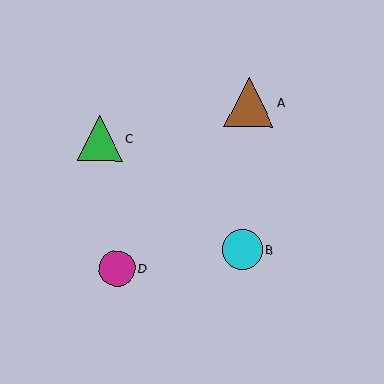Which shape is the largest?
The brown triangle (labeled A) is the largest.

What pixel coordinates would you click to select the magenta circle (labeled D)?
Click at (117, 269) to select the magenta circle D.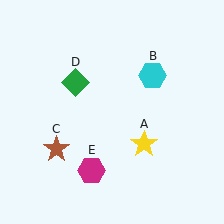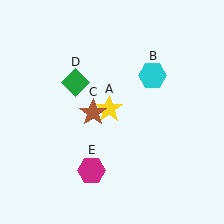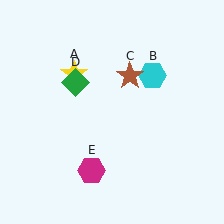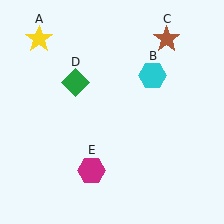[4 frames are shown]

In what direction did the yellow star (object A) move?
The yellow star (object A) moved up and to the left.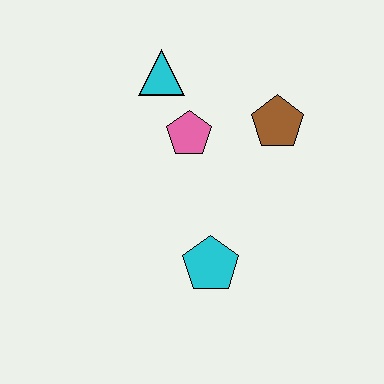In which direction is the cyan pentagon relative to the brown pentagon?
The cyan pentagon is below the brown pentagon.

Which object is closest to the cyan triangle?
The pink pentagon is closest to the cyan triangle.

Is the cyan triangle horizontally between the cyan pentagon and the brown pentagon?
No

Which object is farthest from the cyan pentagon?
The cyan triangle is farthest from the cyan pentagon.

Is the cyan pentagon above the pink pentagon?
No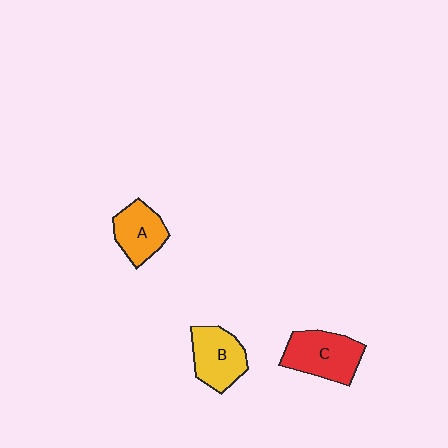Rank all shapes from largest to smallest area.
From largest to smallest: C (red), B (yellow), A (orange).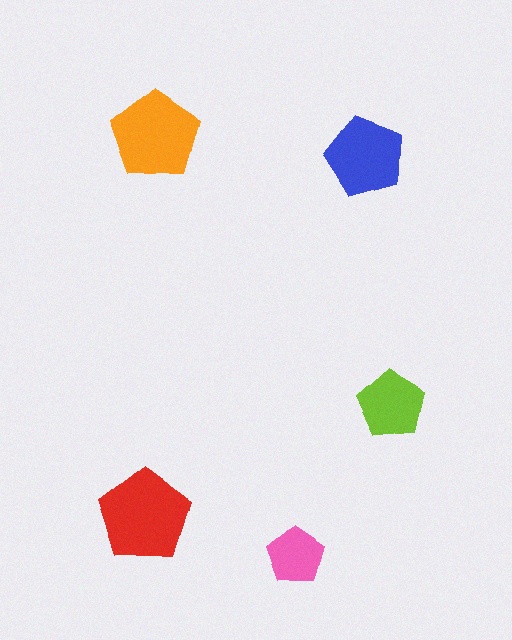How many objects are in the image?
There are 5 objects in the image.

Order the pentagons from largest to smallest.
the red one, the orange one, the blue one, the lime one, the pink one.